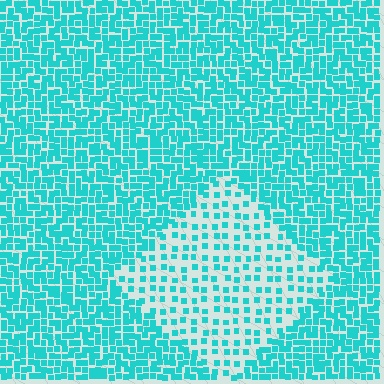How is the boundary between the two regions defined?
The boundary is defined by a change in element density (approximately 2.4x ratio). All elements are the same color, size, and shape.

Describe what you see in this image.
The image contains small cyan elements arranged at two different densities. A diamond-shaped region is visible where the elements are less densely packed than the surrounding area.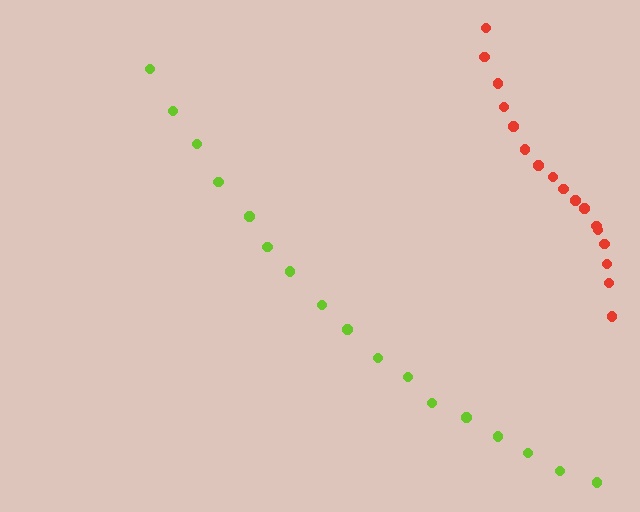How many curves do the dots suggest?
There are 2 distinct paths.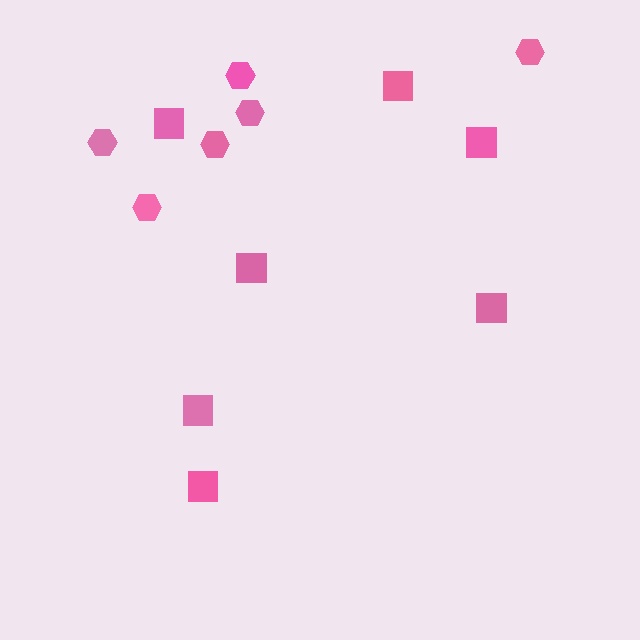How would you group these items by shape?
There are 2 groups: one group of hexagons (6) and one group of squares (7).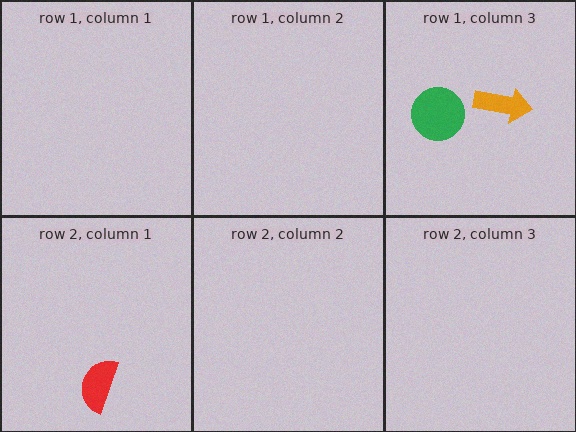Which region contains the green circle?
The row 1, column 3 region.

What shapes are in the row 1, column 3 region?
The orange arrow, the green circle.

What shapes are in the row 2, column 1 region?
The red semicircle.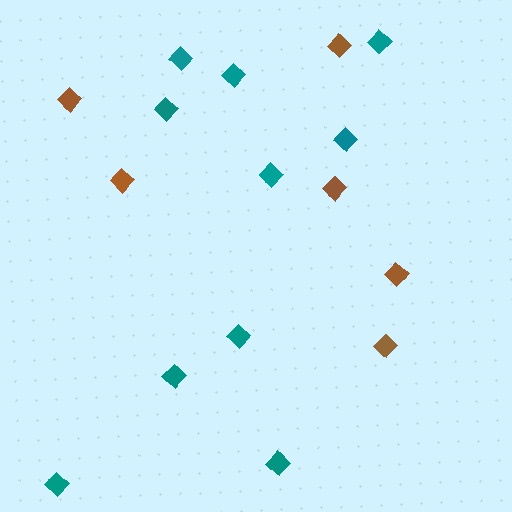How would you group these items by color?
There are 2 groups: one group of teal diamonds (10) and one group of brown diamonds (6).